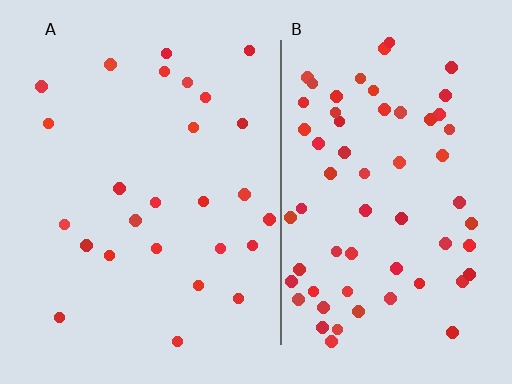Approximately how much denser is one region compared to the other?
Approximately 2.4× — region B over region A.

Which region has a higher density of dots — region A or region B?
B (the right).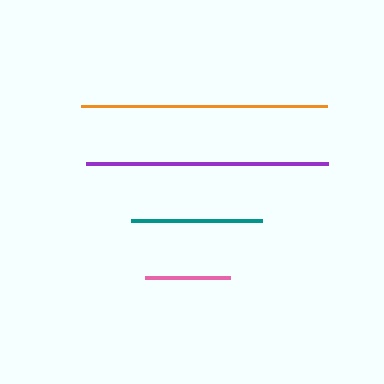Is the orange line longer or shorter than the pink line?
The orange line is longer than the pink line.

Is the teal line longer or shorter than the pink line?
The teal line is longer than the pink line.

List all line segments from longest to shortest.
From longest to shortest: orange, purple, teal, pink.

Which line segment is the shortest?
The pink line is the shortest at approximately 85 pixels.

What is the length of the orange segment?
The orange segment is approximately 247 pixels long.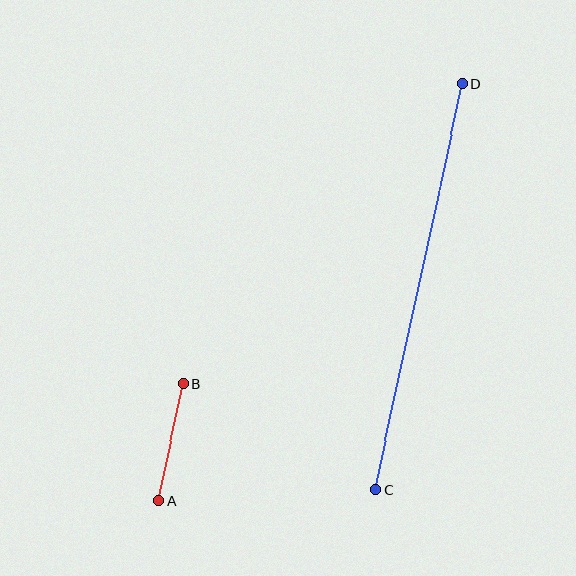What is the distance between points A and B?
The distance is approximately 120 pixels.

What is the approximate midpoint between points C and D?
The midpoint is at approximately (419, 287) pixels.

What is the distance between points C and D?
The distance is approximately 415 pixels.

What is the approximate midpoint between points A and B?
The midpoint is at approximately (171, 442) pixels.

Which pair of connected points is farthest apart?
Points C and D are farthest apart.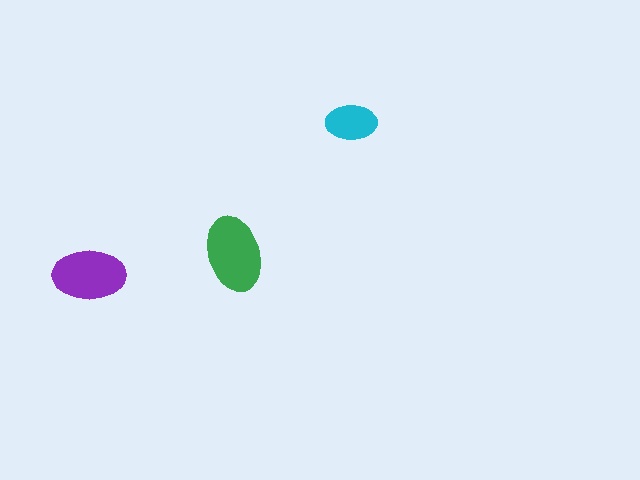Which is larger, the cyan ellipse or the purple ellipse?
The purple one.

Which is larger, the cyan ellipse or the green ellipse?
The green one.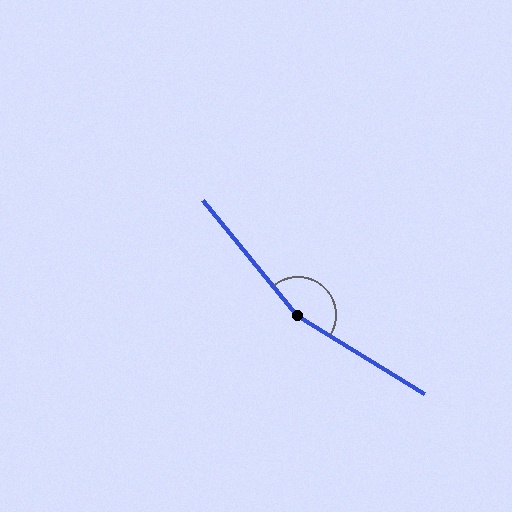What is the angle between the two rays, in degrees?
Approximately 161 degrees.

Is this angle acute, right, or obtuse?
It is obtuse.